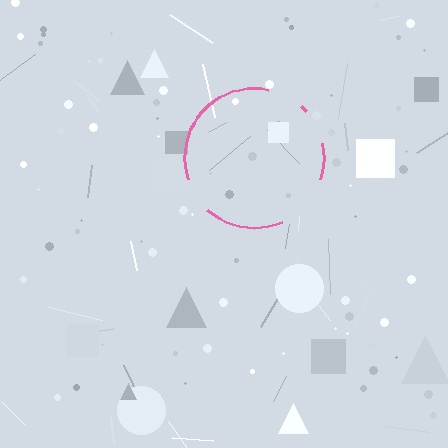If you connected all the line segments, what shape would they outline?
They would outline a circle.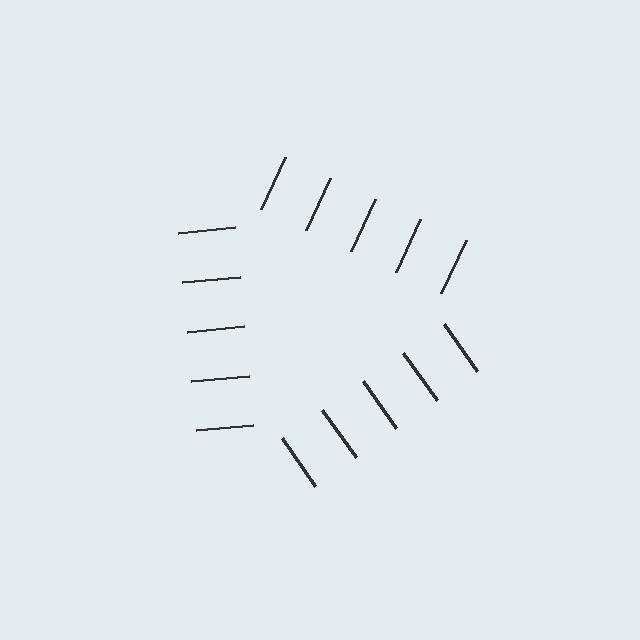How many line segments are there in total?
15 — 5 along each of the 3 edges.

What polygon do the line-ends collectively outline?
An illusory triangle — the line segments terminate on its edges but no continuous stroke is drawn.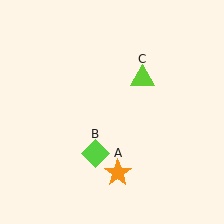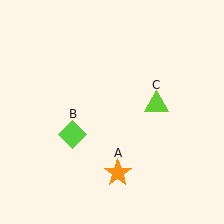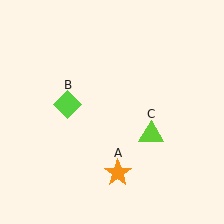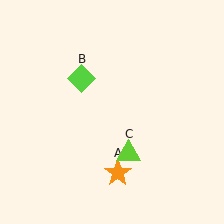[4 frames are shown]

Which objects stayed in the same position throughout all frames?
Orange star (object A) remained stationary.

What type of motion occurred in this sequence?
The lime diamond (object B), lime triangle (object C) rotated clockwise around the center of the scene.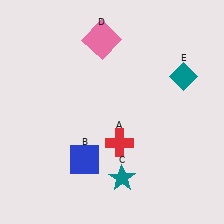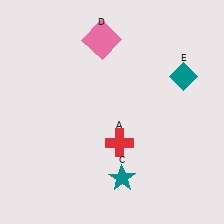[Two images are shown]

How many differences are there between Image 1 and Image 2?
There is 1 difference between the two images.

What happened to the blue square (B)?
The blue square (B) was removed in Image 2. It was in the bottom-left area of Image 1.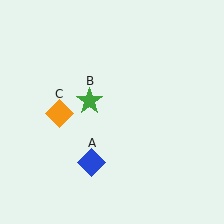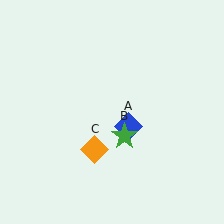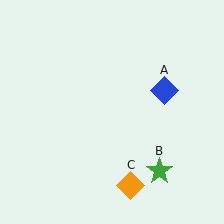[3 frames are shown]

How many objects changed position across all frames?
3 objects changed position: blue diamond (object A), green star (object B), orange diamond (object C).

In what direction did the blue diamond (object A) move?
The blue diamond (object A) moved up and to the right.